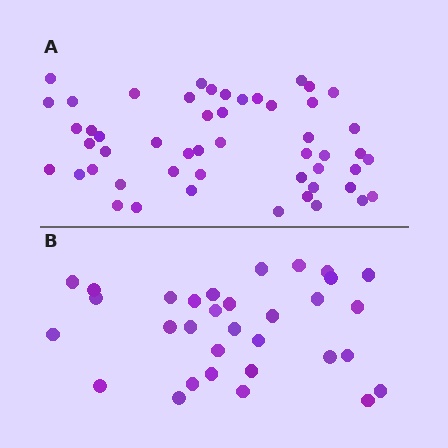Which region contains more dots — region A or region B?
Region A (the top region) has more dots.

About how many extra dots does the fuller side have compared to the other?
Region A has approximately 20 more dots than region B.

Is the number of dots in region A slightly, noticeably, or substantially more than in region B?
Region A has substantially more. The ratio is roughly 1.6 to 1.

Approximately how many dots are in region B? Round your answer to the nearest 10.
About 30 dots. (The exact count is 32, which rounds to 30.)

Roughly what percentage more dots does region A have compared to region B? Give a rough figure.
About 60% more.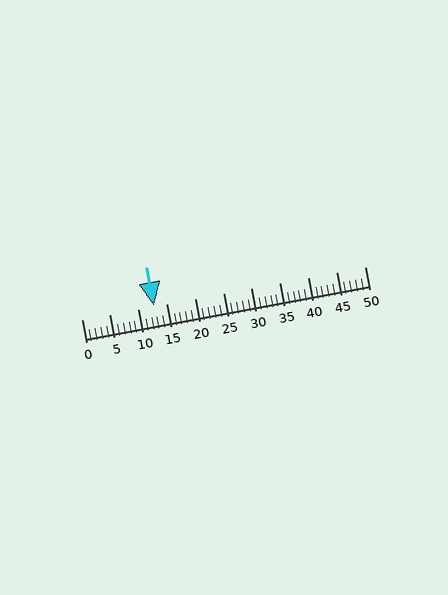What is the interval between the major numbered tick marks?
The major tick marks are spaced 5 units apart.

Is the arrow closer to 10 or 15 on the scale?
The arrow is closer to 15.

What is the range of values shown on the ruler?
The ruler shows values from 0 to 50.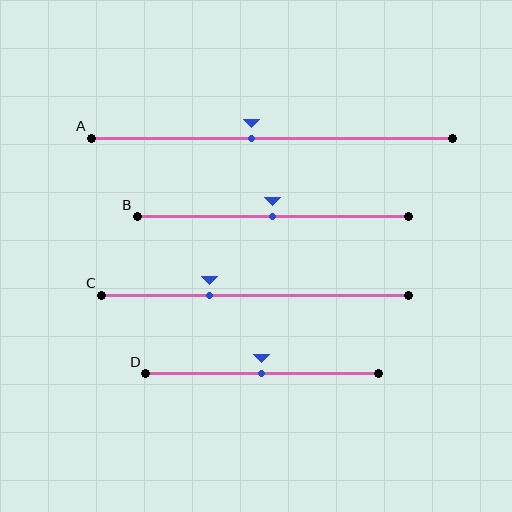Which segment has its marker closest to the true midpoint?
Segment B has its marker closest to the true midpoint.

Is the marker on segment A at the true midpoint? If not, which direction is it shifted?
No, the marker on segment A is shifted to the left by about 6% of the segment length.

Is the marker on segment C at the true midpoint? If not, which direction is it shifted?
No, the marker on segment C is shifted to the left by about 15% of the segment length.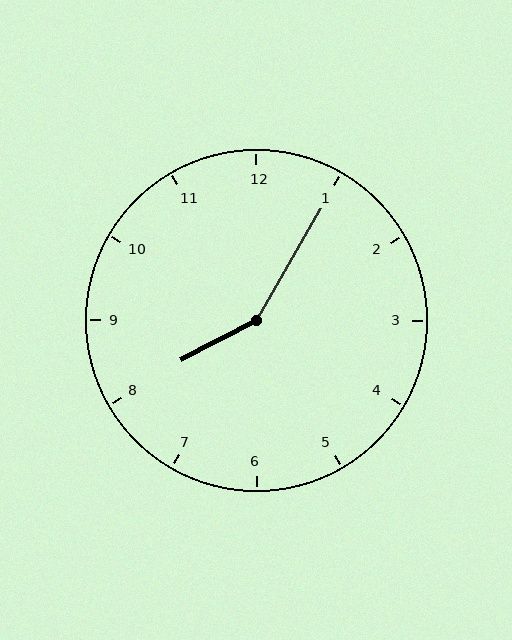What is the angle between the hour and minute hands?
Approximately 148 degrees.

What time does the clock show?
8:05.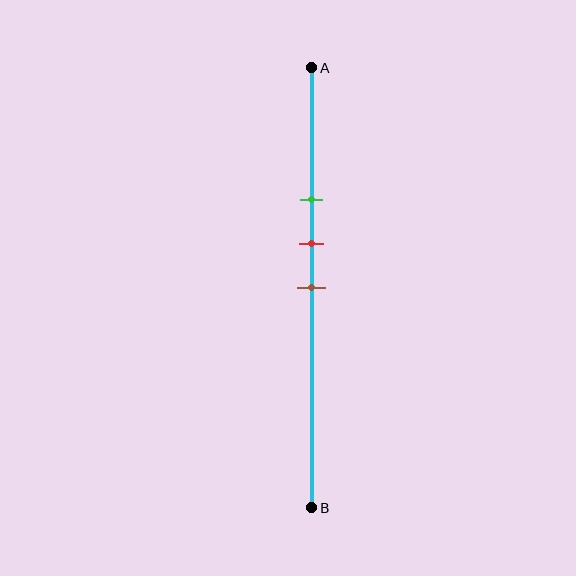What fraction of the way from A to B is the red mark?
The red mark is approximately 40% (0.4) of the way from A to B.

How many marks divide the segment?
There are 3 marks dividing the segment.